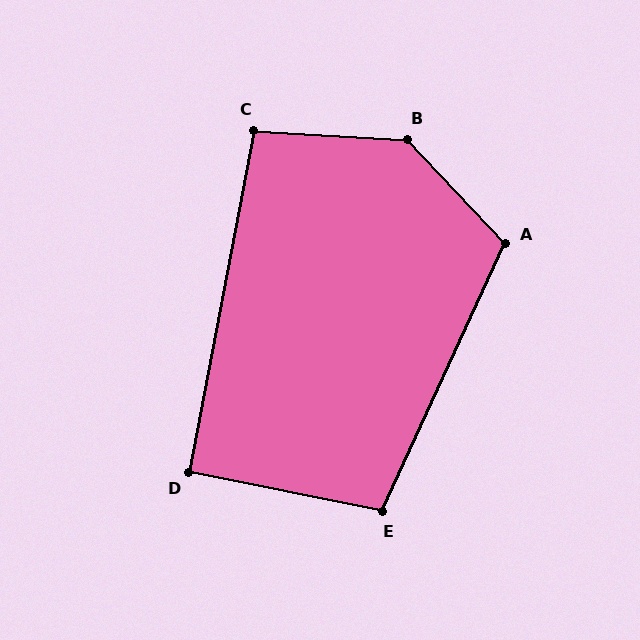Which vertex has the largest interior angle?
B, at approximately 137 degrees.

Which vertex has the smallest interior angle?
D, at approximately 91 degrees.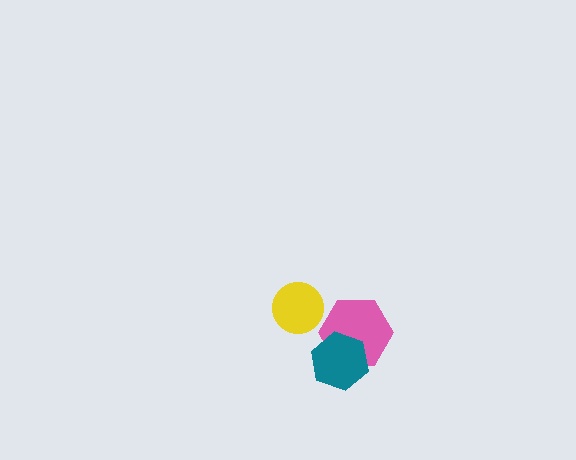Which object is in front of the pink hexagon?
The teal hexagon is in front of the pink hexagon.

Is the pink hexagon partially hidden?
Yes, it is partially covered by another shape.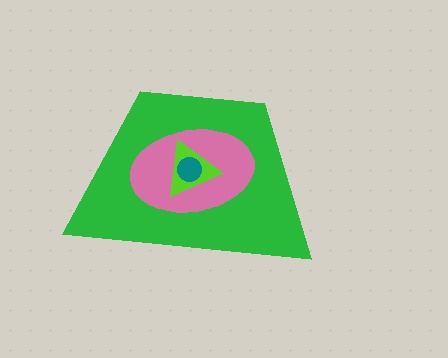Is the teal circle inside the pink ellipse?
Yes.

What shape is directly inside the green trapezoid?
The pink ellipse.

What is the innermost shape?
The teal circle.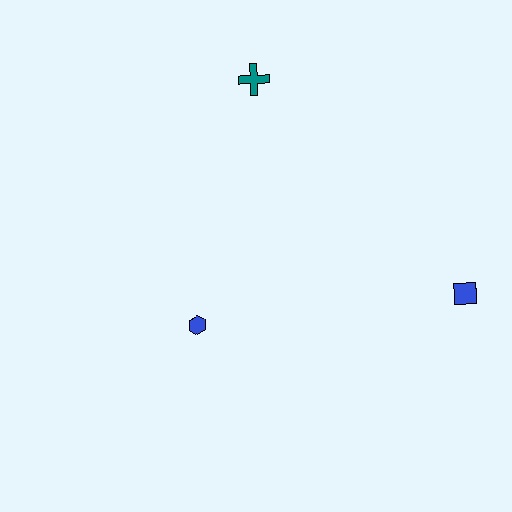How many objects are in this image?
There are 3 objects.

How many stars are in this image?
There are no stars.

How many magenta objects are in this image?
There are no magenta objects.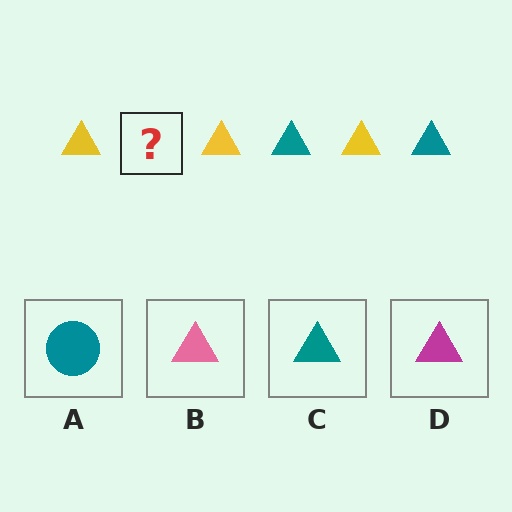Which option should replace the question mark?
Option C.